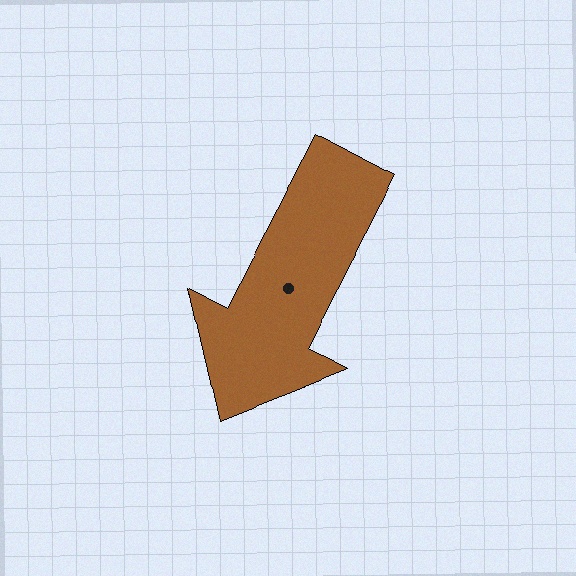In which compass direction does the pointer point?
Southwest.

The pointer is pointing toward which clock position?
Roughly 7 o'clock.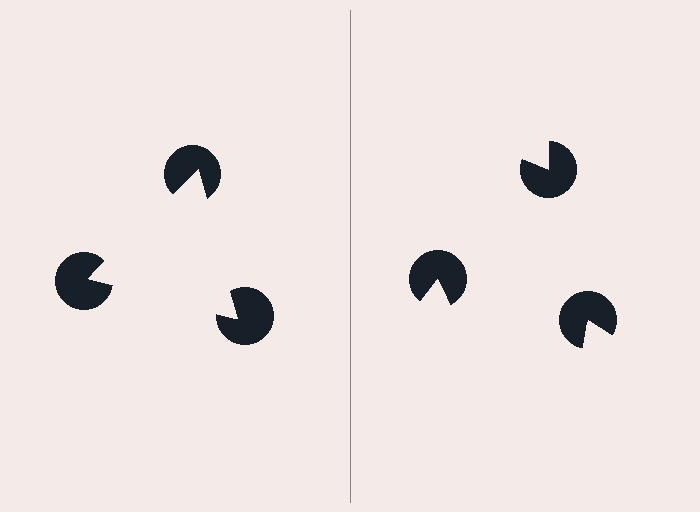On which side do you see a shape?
An illusory triangle appears on the left side. On the right side the wedge cuts are rotated, so no coherent shape forms.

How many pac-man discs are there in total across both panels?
6 — 3 on each side.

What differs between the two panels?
The pac-man discs are positioned identically on both sides; only the wedge orientations differ. On the left they align to a triangle; on the right they are misaligned.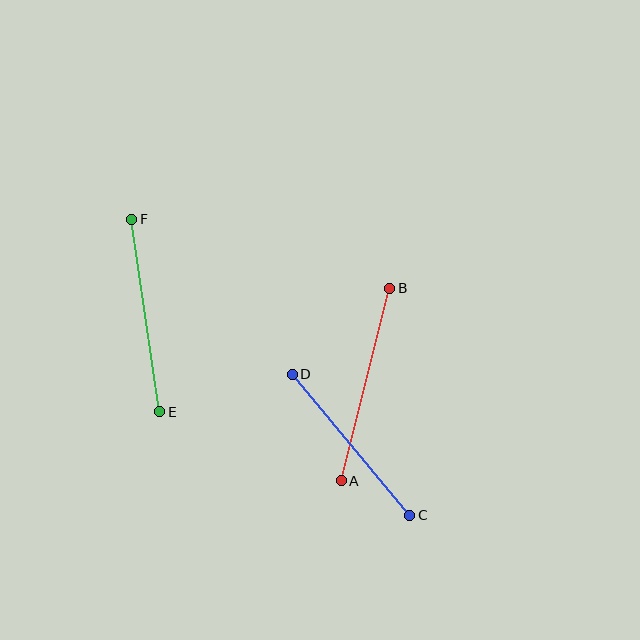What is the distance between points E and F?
The distance is approximately 194 pixels.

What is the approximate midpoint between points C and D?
The midpoint is at approximately (351, 445) pixels.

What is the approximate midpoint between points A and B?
The midpoint is at approximately (366, 385) pixels.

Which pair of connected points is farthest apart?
Points A and B are farthest apart.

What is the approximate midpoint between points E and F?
The midpoint is at approximately (146, 315) pixels.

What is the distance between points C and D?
The distance is approximately 183 pixels.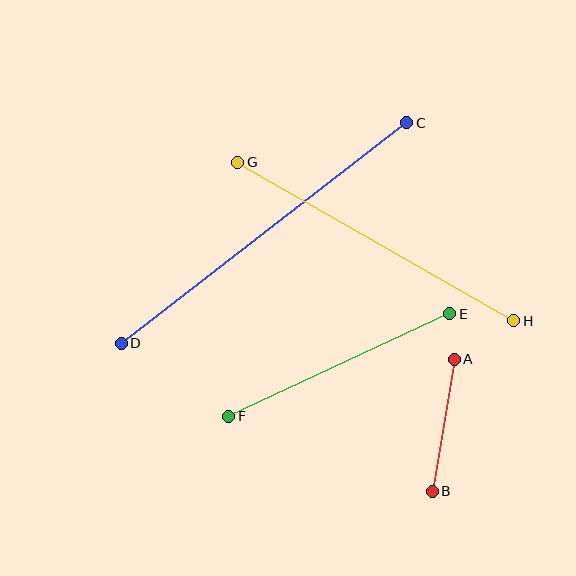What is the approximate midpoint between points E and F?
The midpoint is at approximately (339, 365) pixels.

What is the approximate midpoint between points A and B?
The midpoint is at approximately (443, 425) pixels.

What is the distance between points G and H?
The distance is approximately 318 pixels.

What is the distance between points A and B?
The distance is approximately 134 pixels.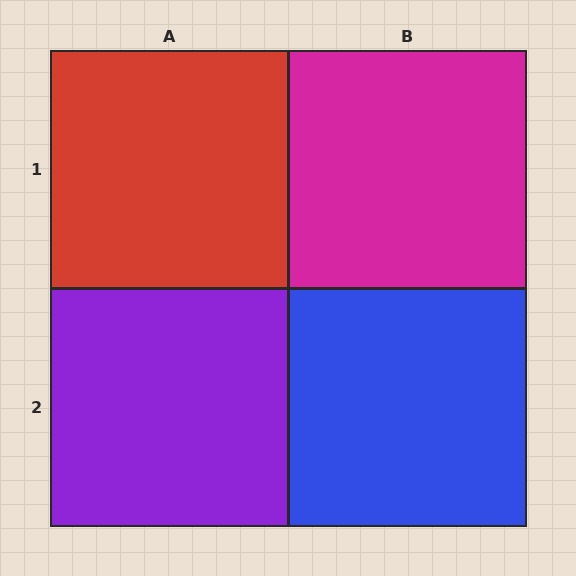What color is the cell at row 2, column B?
Blue.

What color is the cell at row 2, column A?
Purple.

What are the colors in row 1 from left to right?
Red, magenta.